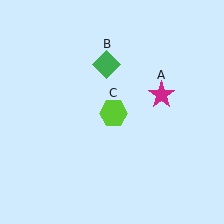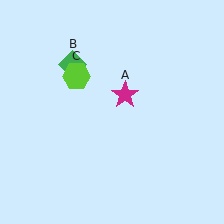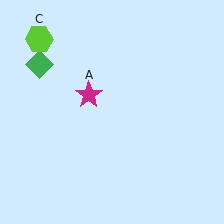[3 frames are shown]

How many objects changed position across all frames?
3 objects changed position: magenta star (object A), green diamond (object B), lime hexagon (object C).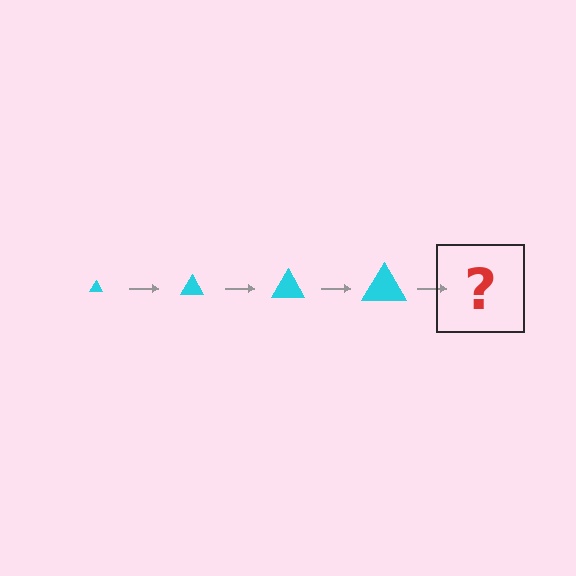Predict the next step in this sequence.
The next step is a cyan triangle, larger than the previous one.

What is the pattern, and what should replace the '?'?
The pattern is that the triangle gets progressively larger each step. The '?' should be a cyan triangle, larger than the previous one.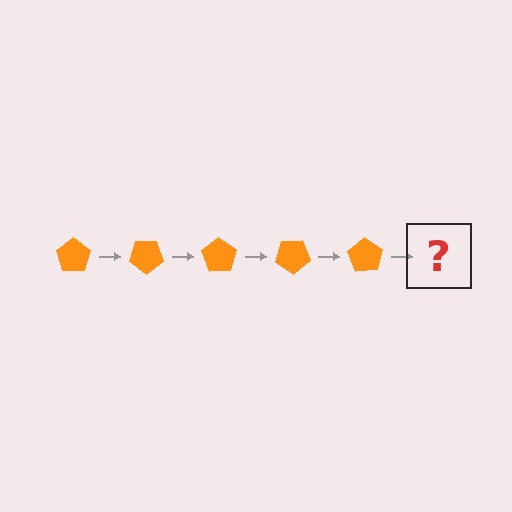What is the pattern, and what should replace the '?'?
The pattern is that the pentagon rotates 35 degrees each step. The '?' should be an orange pentagon rotated 175 degrees.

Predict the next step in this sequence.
The next step is an orange pentagon rotated 175 degrees.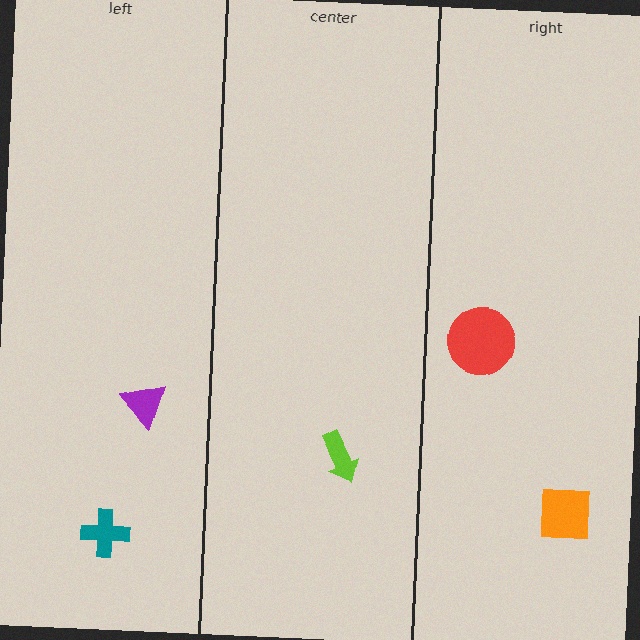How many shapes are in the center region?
1.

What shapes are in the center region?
The lime arrow.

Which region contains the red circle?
The right region.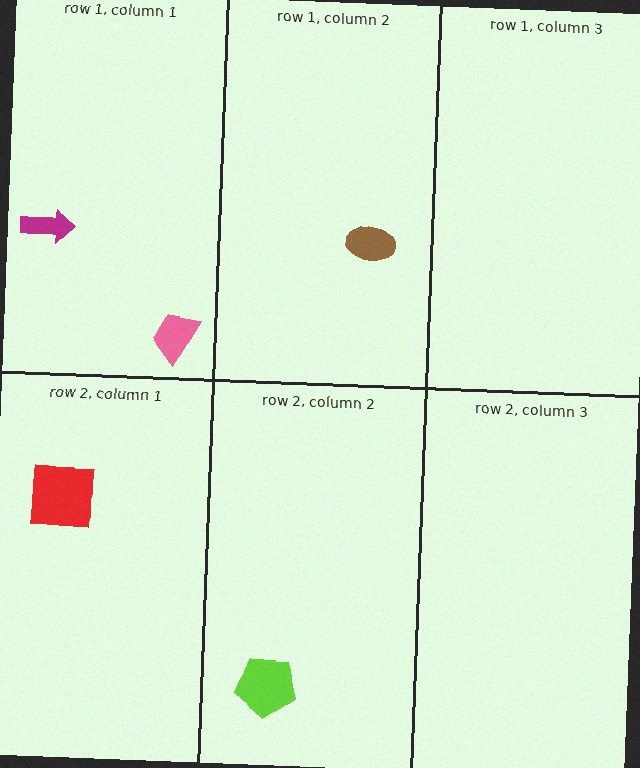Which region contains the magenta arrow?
The row 1, column 1 region.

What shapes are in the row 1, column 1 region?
The magenta arrow, the pink trapezoid.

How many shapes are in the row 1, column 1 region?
2.